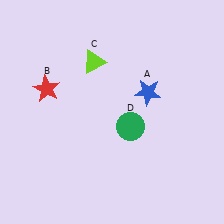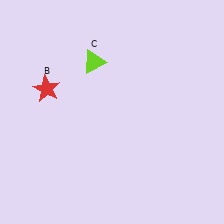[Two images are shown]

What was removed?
The green circle (D), the blue star (A) were removed in Image 2.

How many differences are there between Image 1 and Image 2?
There are 2 differences between the two images.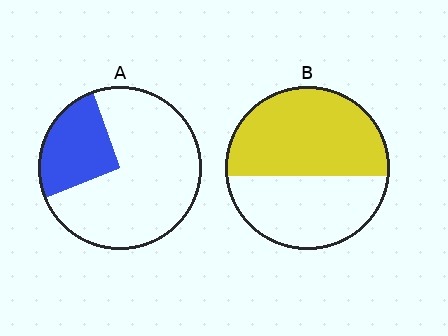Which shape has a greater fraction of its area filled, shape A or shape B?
Shape B.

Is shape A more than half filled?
No.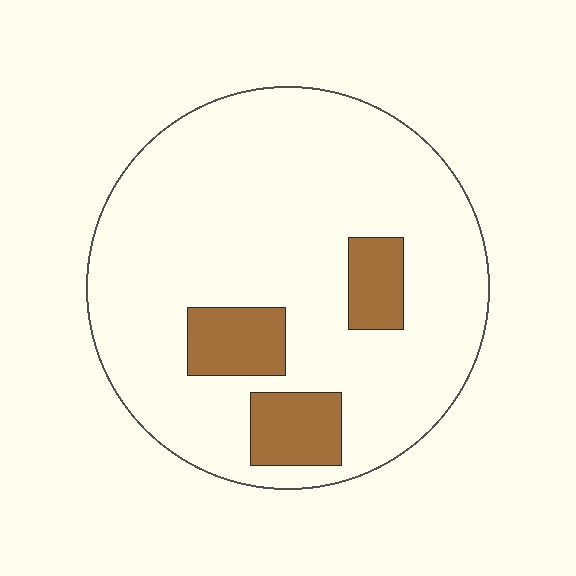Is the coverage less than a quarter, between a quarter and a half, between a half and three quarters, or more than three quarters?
Less than a quarter.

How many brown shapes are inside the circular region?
3.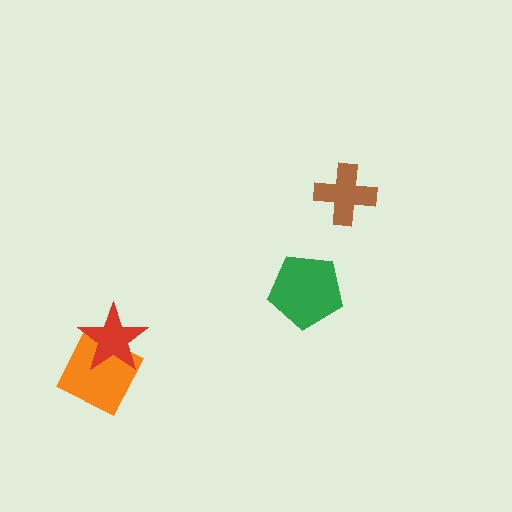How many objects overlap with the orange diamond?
1 object overlaps with the orange diamond.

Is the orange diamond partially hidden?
Yes, it is partially covered by another shape.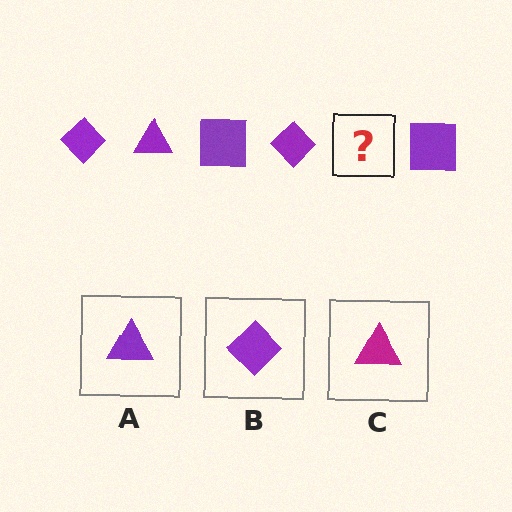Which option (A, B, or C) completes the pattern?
A.